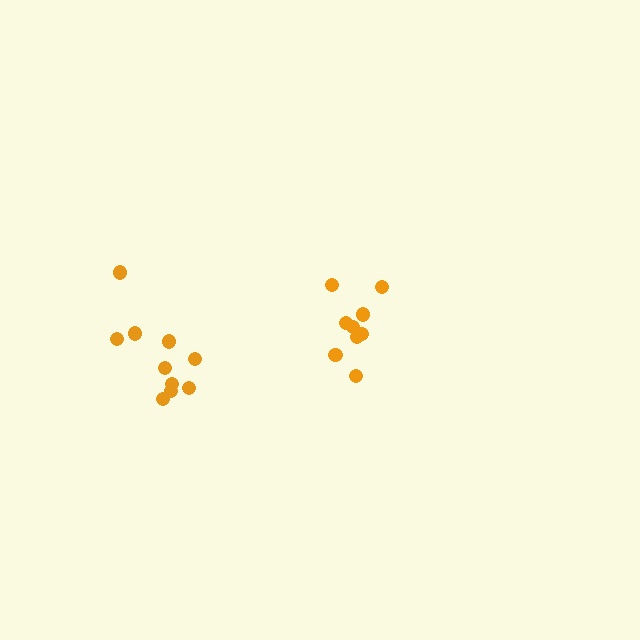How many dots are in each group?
Group 1: 9 dots, Group 2: 10 dots (19 total).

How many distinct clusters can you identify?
There are 2 distinct clusters.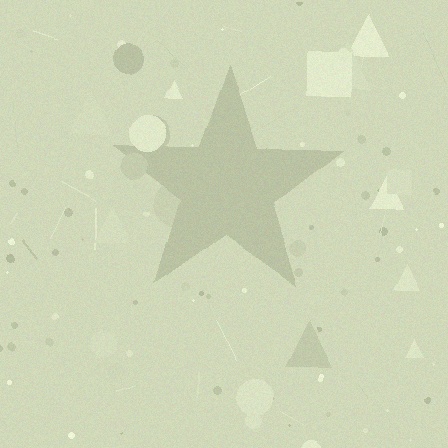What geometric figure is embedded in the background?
A star is embedded in the background.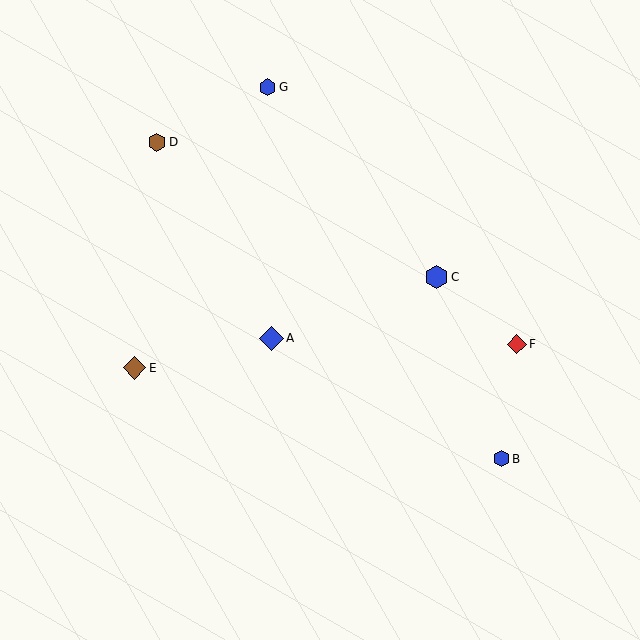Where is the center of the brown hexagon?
The center of the brown hexagon is at (157, 142).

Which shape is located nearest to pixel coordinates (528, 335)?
The red diamond (labeled F) at (517, 344) is nearest to that location.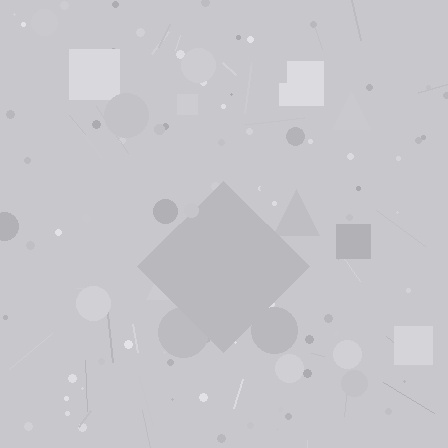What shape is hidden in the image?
A diamond is hidden in the image.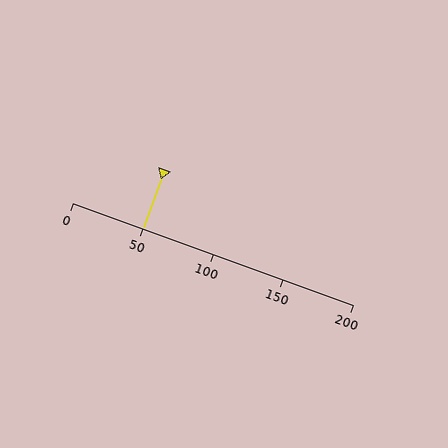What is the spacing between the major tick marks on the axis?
The major ticks are spaced 50 apart.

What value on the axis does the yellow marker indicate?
The marker indicates approximately 50.